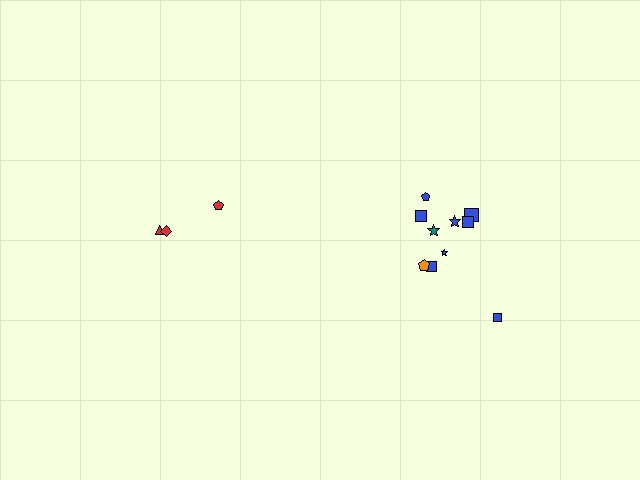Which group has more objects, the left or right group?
The right group.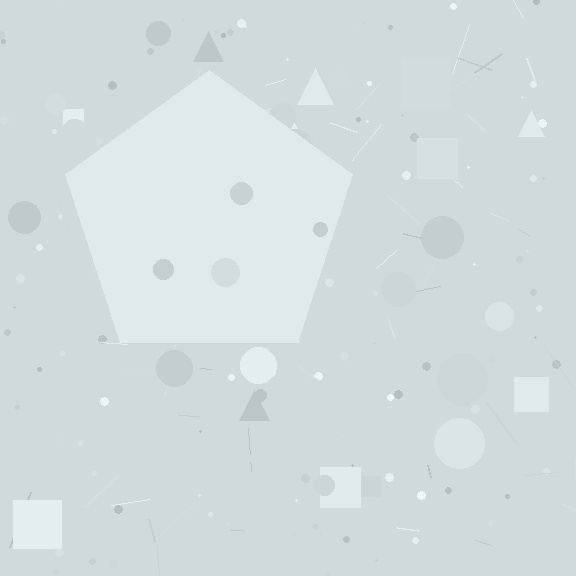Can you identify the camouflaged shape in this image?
The camouflaged shape is a pentagon.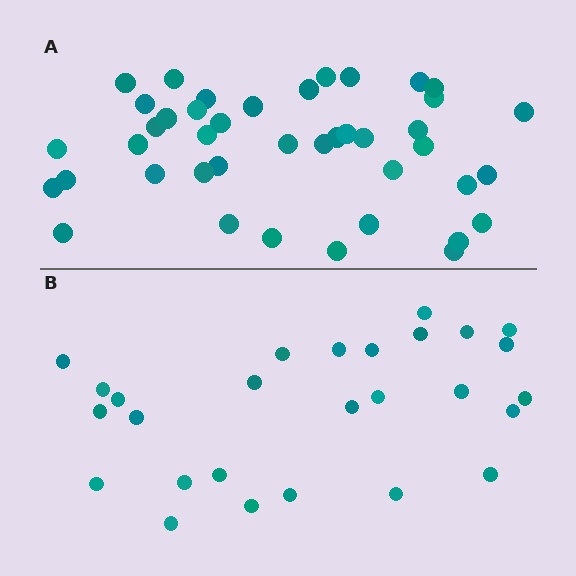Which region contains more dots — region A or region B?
Region A (the top region) has more dots.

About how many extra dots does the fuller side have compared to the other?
Region A has approximately 15 more dots than region B.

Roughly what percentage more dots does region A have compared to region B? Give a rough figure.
About 55% more.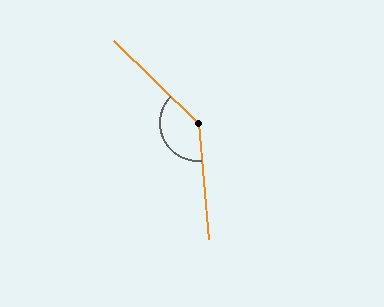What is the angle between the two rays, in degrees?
Approximately 139 degrees.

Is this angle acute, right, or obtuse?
It is obtuse.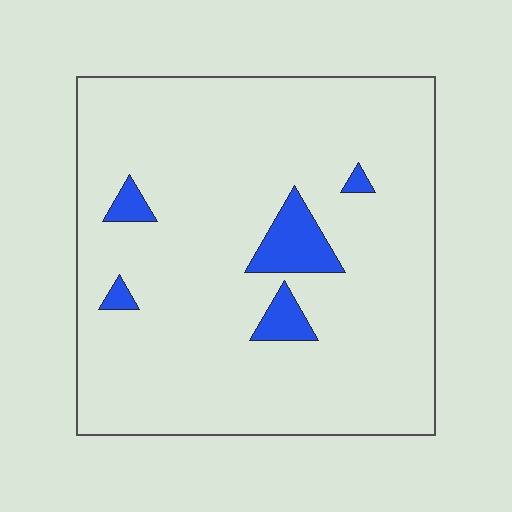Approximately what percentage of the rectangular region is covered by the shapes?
Approximately 5%.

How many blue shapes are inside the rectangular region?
5.